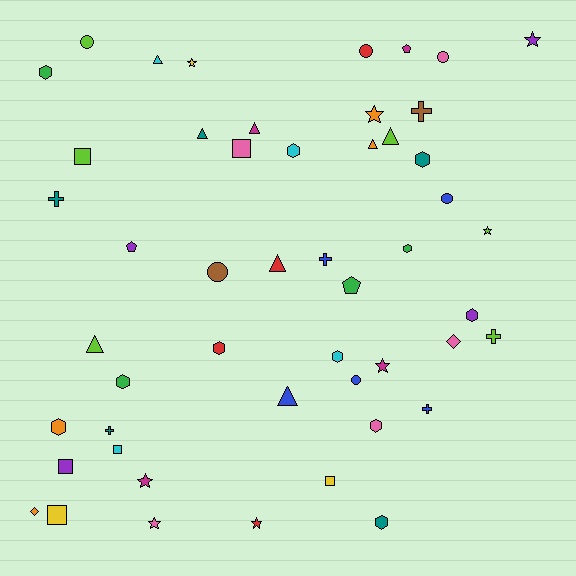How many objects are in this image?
There are 50 objects.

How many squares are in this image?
There are 6 squares.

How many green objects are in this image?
There are 4 green objects.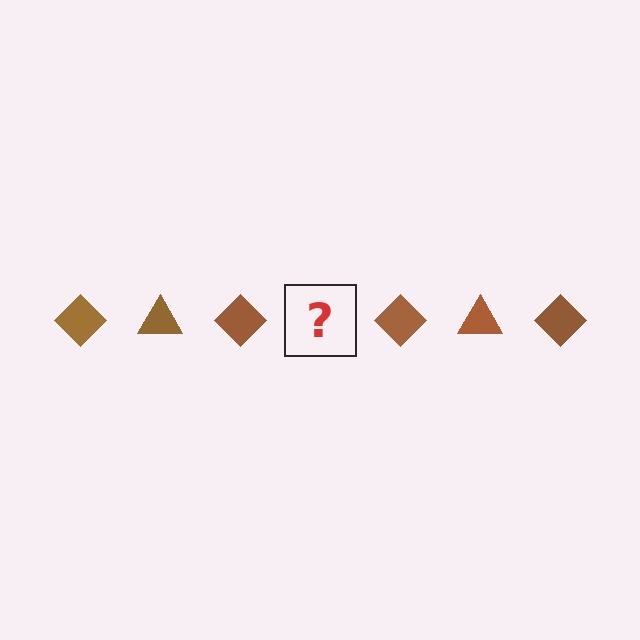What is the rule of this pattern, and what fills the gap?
The rule is that the pattern cycles through diamond, triangle shapes in brown. The gap should be filled with a brown triangle.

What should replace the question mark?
The question mark should be replaced with a brown triangle.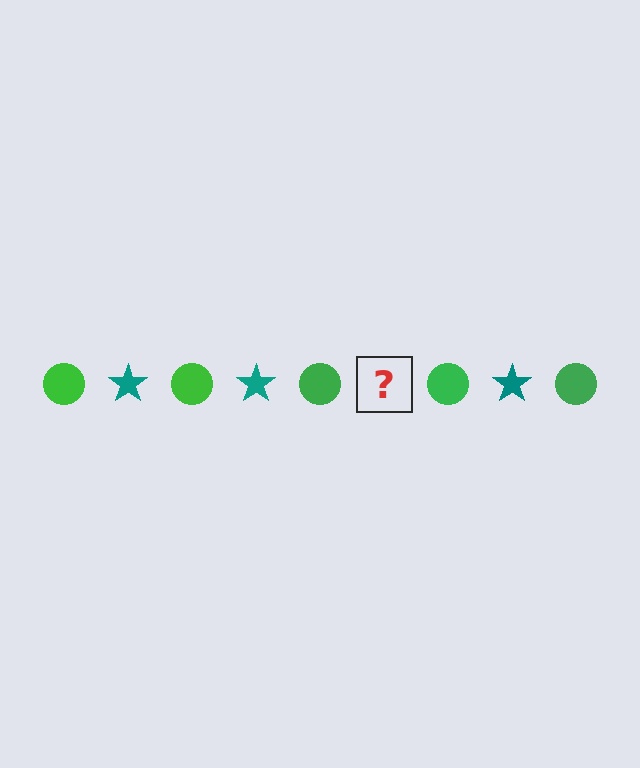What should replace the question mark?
The question mark should be replaced with a teal star.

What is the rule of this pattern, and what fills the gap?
The rule is that the pattern alternates between green circle and teal star. The gap should be filled with a teal star.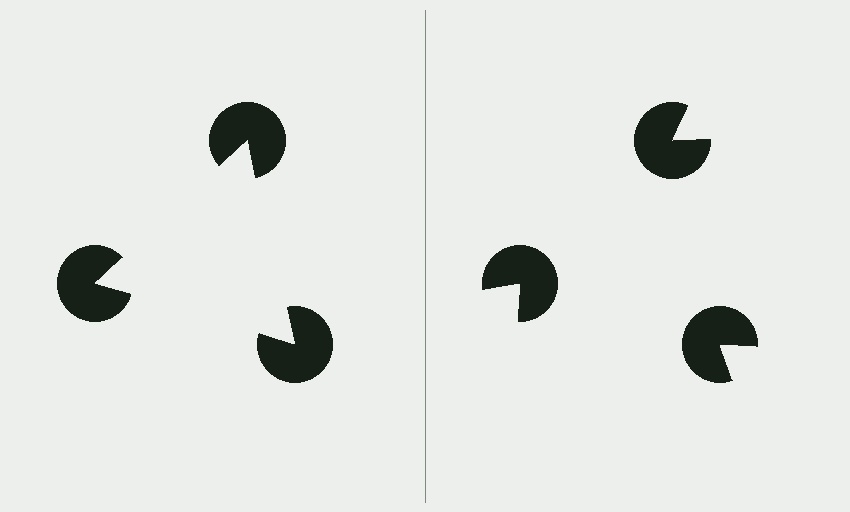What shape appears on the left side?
An illusory triangle.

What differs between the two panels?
The pac-man discs are positioned identically on both sides; only the wedge orientations differ. On the left they align to a triangle; on the right they are misaligned.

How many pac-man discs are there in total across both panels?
6 — 3 on each side.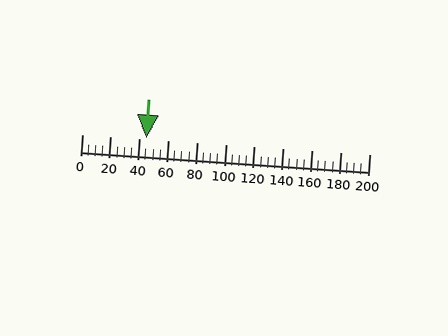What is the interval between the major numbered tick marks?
The major tick marks are spaced 20 units apart.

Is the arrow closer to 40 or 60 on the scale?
The arrow is closer to 40.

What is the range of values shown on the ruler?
The ruler shows values from 0 to 200.